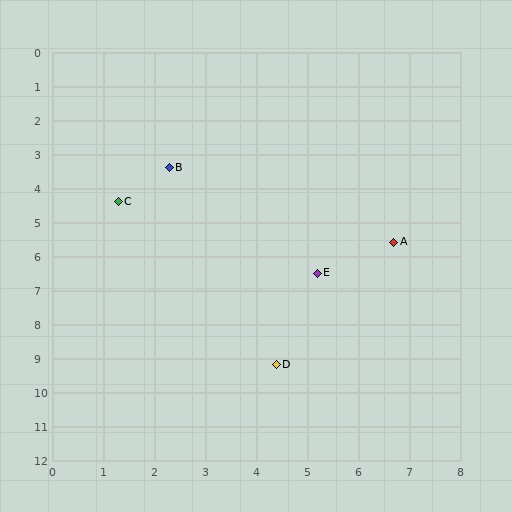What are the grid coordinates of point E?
Point E is at approximately (5.2, 6.5).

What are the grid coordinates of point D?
Point D is at approximately (4.4, 9.2).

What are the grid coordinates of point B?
Point B is at approximately (2.3, 3.4).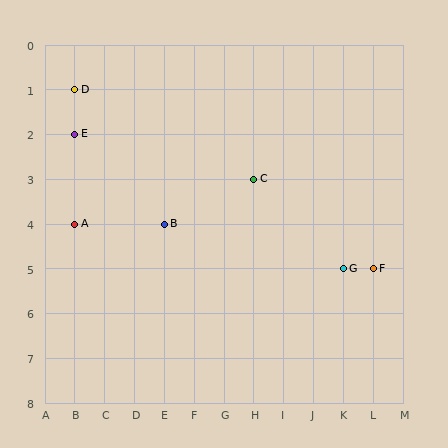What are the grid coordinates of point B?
Point B is at grid coordinates (E, 4).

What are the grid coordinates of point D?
Point D is at grid coordinates (B, 1).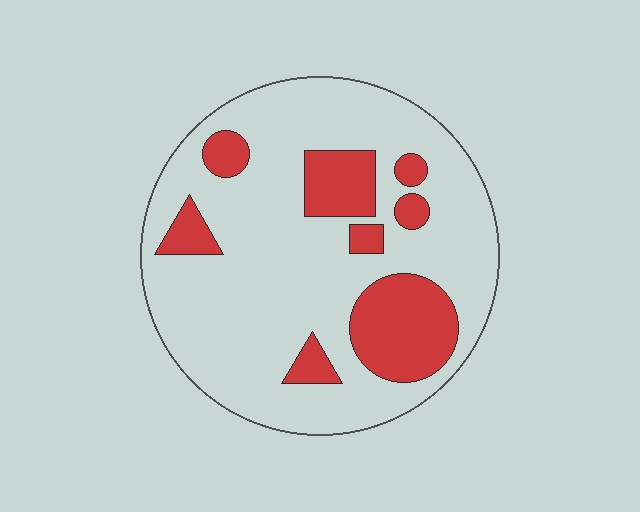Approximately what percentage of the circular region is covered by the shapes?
Approximately 25%.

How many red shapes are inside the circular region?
8.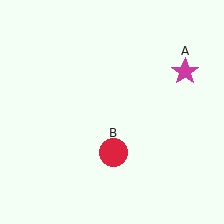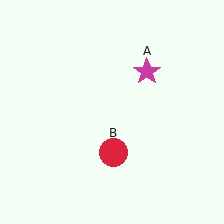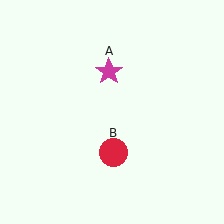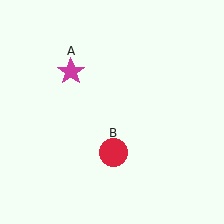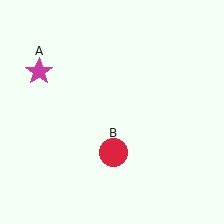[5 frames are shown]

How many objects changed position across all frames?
1 object changed position: magenta star (object A).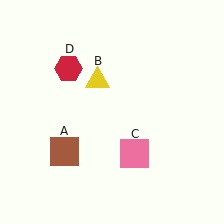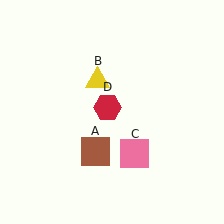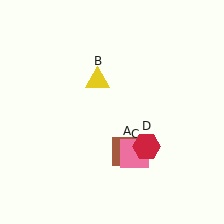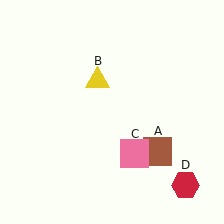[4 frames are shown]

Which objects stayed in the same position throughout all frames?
Yellow triangle (object B) and pink square (object C) remained stationary.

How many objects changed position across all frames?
2 objects changed position: brown square (object A), red hexagon (object D).